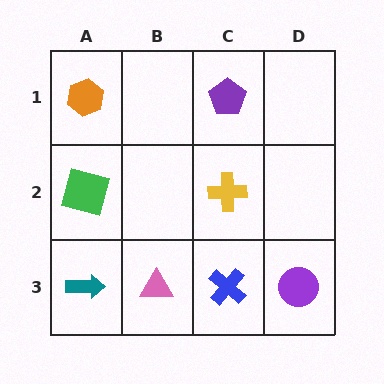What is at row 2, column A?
A green square.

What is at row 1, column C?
A purple pentagon.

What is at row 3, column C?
A blue cross.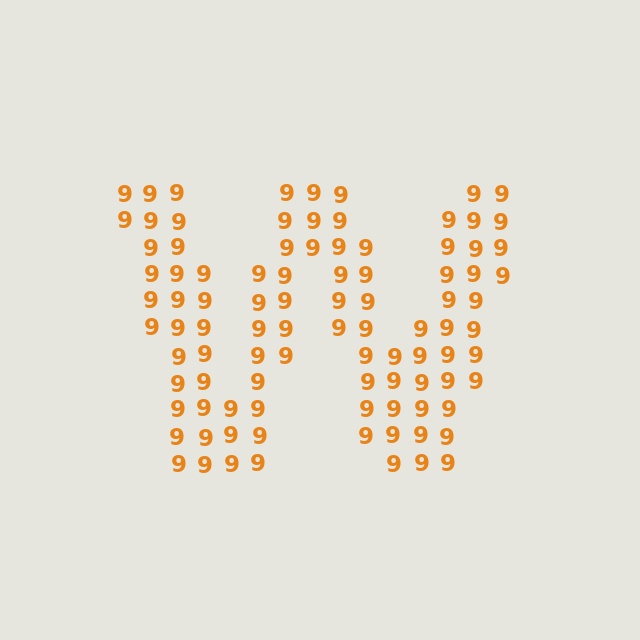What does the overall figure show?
The overall figure shows the letter W.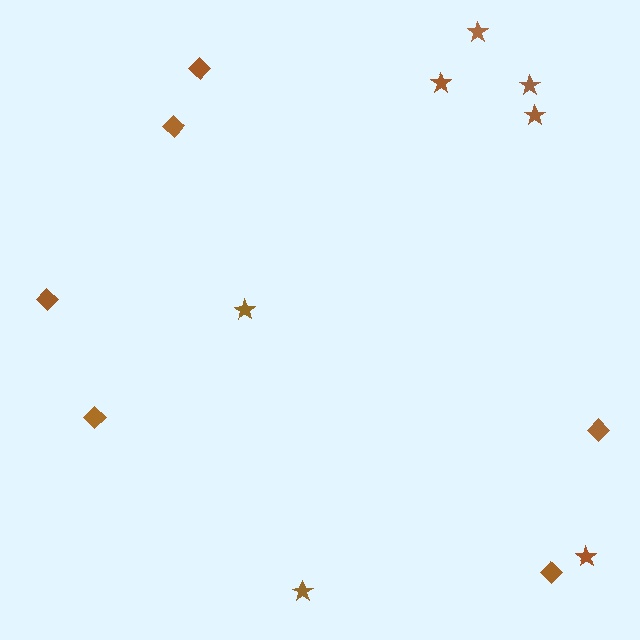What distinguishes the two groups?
There are 2 groups: one group of diamonds (6) and one group of stars (7).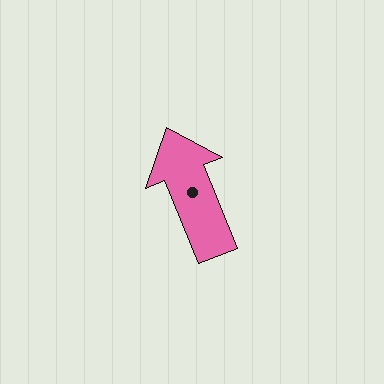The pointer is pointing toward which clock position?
Roughly 11 o'clock.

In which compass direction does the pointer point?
North.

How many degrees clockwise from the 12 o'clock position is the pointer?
Approximately 338 degrees.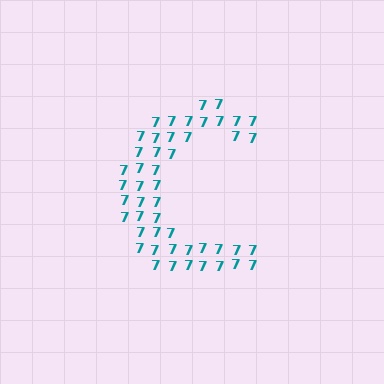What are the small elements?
The small elements are digit 7's.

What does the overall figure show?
The overall figure shows the letter C.